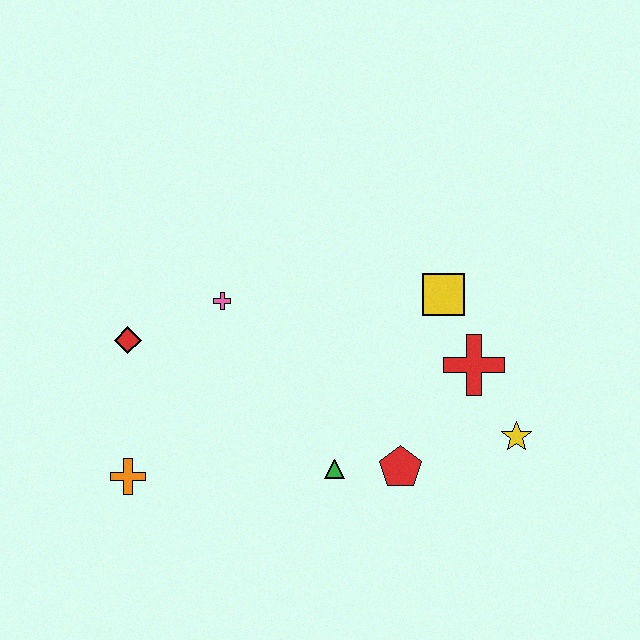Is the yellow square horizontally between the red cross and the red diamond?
Yes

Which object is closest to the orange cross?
The red diamond is closest to the orange cross.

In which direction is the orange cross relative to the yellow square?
The orange cross is to the left of the yellow square.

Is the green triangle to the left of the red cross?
Yes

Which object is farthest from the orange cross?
The yellow star is farthest from the orange cross.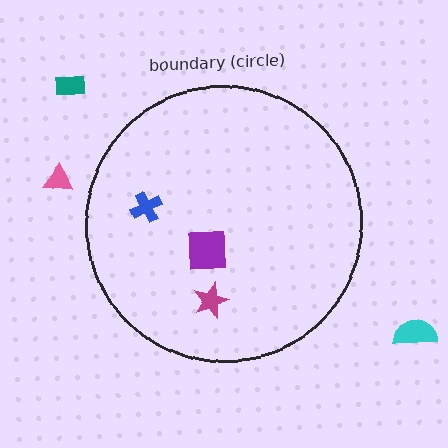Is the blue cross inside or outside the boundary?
Inside.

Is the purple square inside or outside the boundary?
Inside.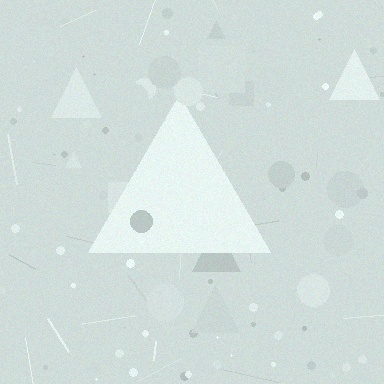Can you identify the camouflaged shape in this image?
The camouflaged shape is a triangle.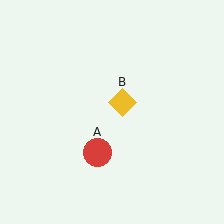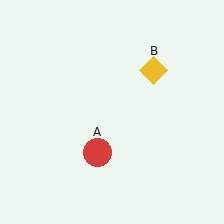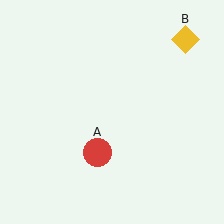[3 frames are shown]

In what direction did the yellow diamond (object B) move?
The yellow diamond (object B) moved up and to the right.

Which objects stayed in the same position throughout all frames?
Red circle (object A) remained stationary.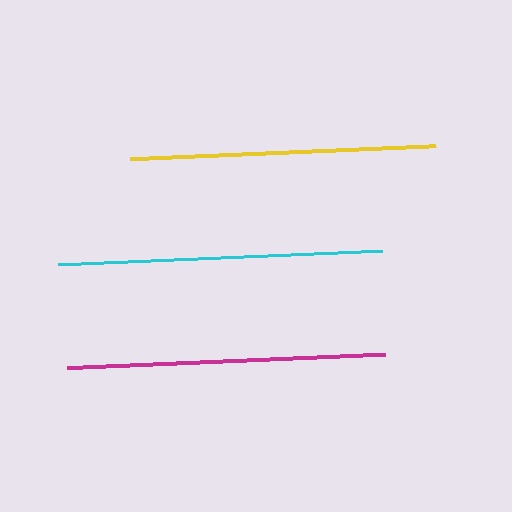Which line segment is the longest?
The cyan line is the longest at approximately 324 pixels.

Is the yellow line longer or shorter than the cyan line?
The cyan line is longer than the yellow line.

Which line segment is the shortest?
The yellow line is the shortest at approximately 306 pixels.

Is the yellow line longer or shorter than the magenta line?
The magenta line is longer than the yellow line.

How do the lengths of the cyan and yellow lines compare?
The cyan and yellow lines are approximately the same length.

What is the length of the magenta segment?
The magenta segment is approximately 319 pixels long.